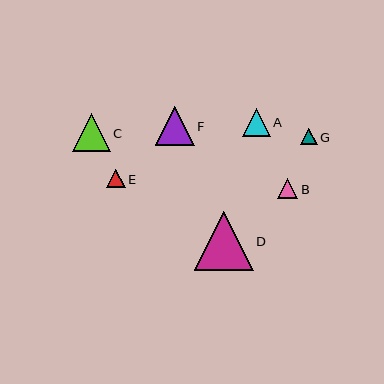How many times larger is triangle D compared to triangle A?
Triangle D is approximately 2.1 times the size of triangle A.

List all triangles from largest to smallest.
From largest to smallest: D, F, C, A, B, E, G.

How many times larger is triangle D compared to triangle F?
Triangle D is approximately 1.5 times the size of triangle F.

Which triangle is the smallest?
Triangle G is the smallest with a size of approximately 17 pixels.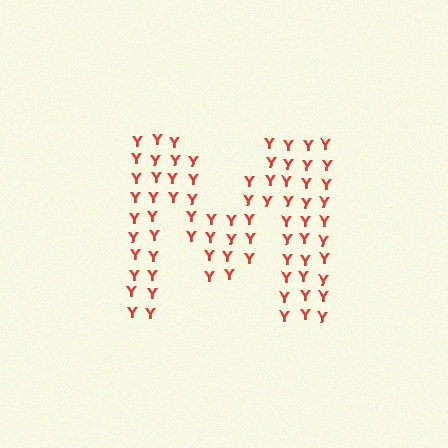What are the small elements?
The small elements are letter Y's.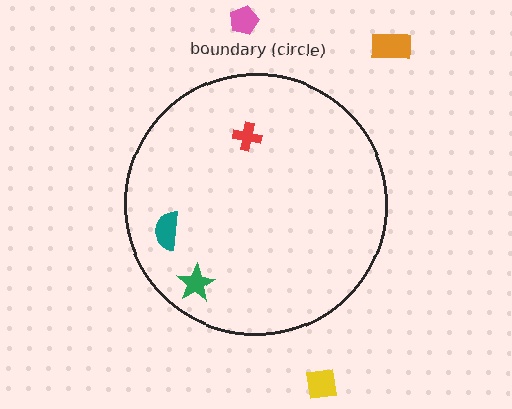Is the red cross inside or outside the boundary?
Inside.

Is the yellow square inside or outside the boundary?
Outside.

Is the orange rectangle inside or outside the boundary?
Outside.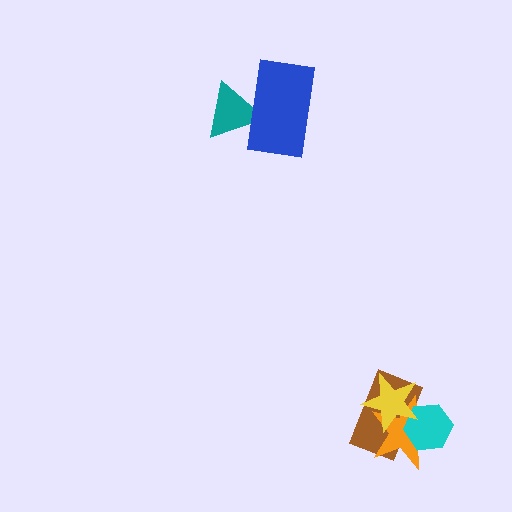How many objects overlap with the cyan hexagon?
3 objects overlap with the cyan hexagon.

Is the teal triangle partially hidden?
Yes, it is partially covered by another shape.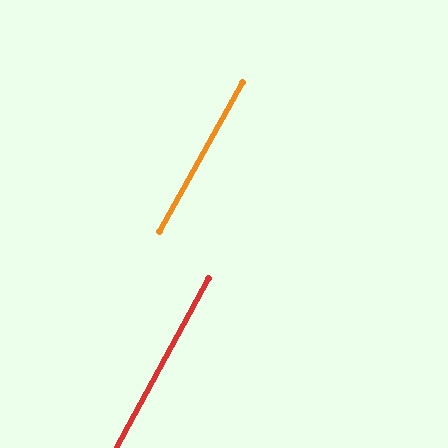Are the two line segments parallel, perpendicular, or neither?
Parallel — their directions differ by only 0.4°.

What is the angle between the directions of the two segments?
Approximately 0 degrees.